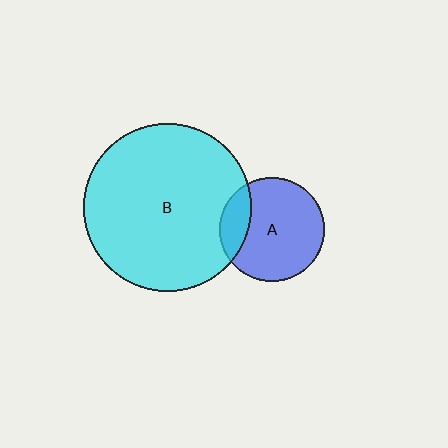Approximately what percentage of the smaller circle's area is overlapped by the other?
Approximately 20%.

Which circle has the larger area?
Circle B (cyan).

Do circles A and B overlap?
Yes.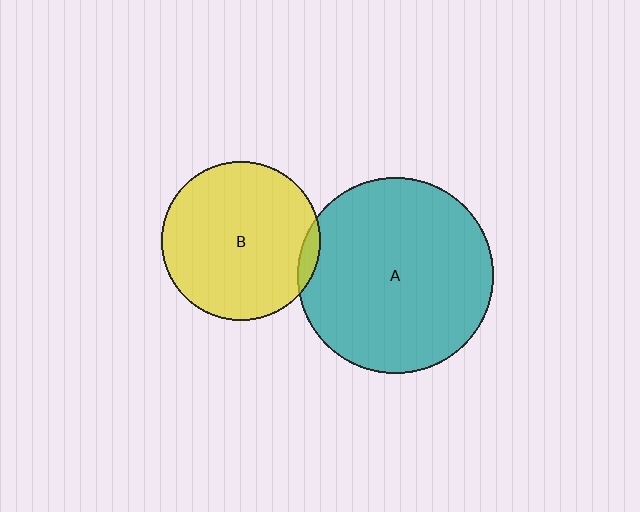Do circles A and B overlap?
Yes.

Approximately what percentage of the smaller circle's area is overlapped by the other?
Approximately 5%.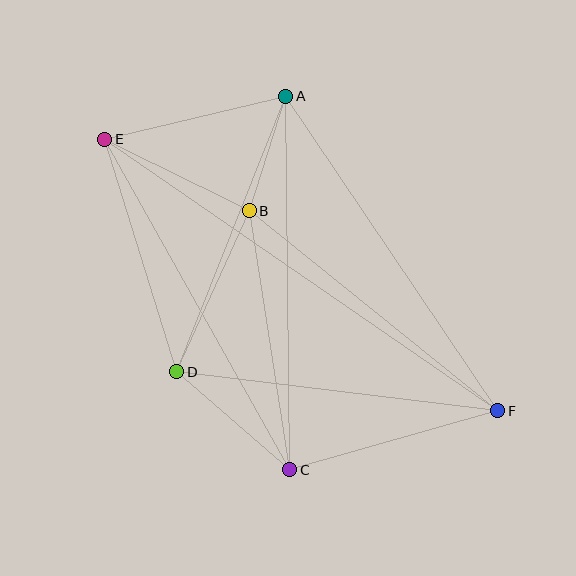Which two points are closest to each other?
Points A and B are closest to each other.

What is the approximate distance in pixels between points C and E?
The distance between C and E is approximately 378 pixels.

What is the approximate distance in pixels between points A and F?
The distance between A and F is approximately 379 pixels.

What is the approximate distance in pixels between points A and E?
The distance between A and E is approximately 186 pixels.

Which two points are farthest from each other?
Points E and F are farthest from each other.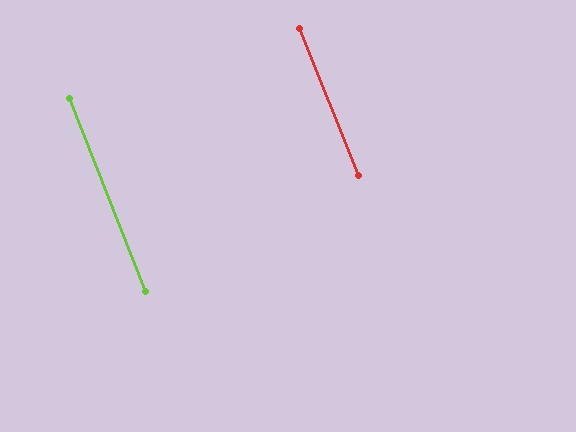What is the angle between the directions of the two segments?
Approximately 0 degrees.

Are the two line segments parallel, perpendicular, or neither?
Parallel — their directions differ by only 0.3°.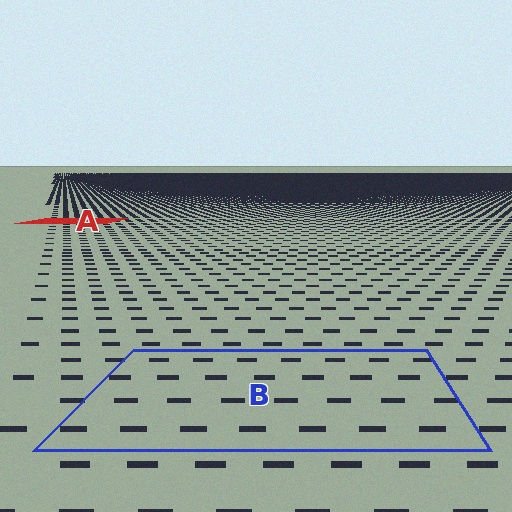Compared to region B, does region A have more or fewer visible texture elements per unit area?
Region A has more texture elements per unit area — they are packed more densely because it is farther away.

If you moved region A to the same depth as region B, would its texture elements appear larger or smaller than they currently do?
They would appear larger. At a closer depth, the same texture elements are projected at a bigger on-screen size.